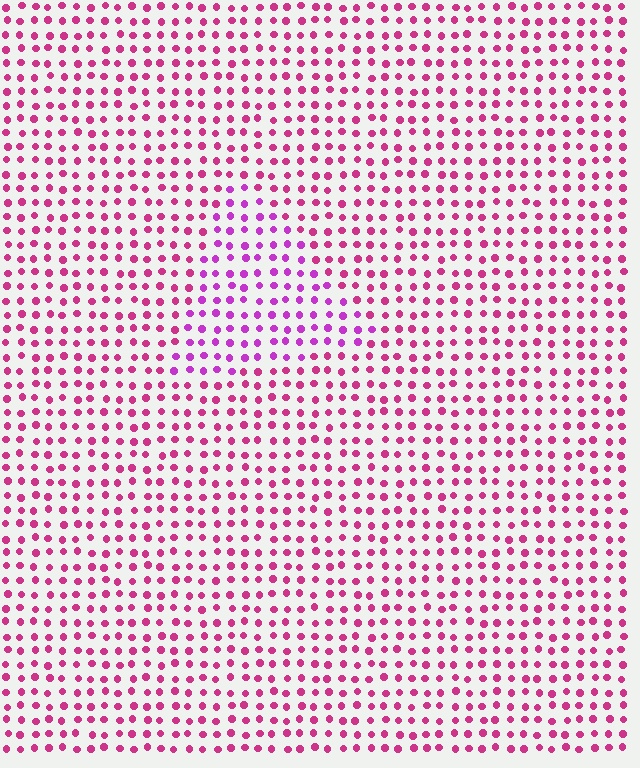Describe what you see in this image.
The image is filled with small magenta elements in a uniform arrangement. A triangle-shaped region is visible where the elements are tinted to a slightly different hue, forming a subtle color boundary.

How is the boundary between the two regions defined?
The boundary is defined purely by a slight shift in hue (about 29 degrees). Spacing, size, and orientation are identical on both sides.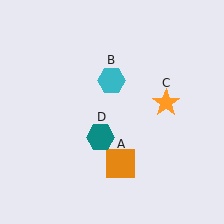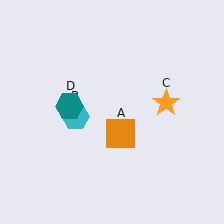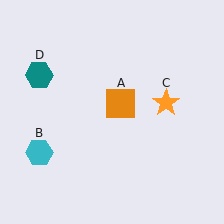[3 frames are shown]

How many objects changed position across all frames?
3 objects changed position: orange square (object A), cyan hexagon (object B), teal hexagon (object D).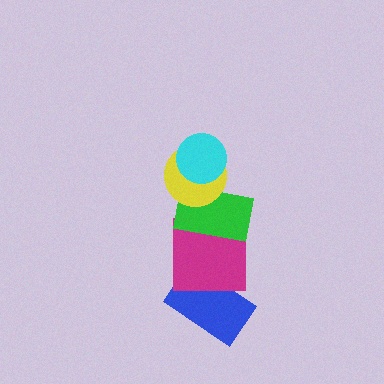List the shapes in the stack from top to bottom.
From top to bottom: the cyan circle, the yellow circle, the green rectangle, the magenta square, the blue rectangle.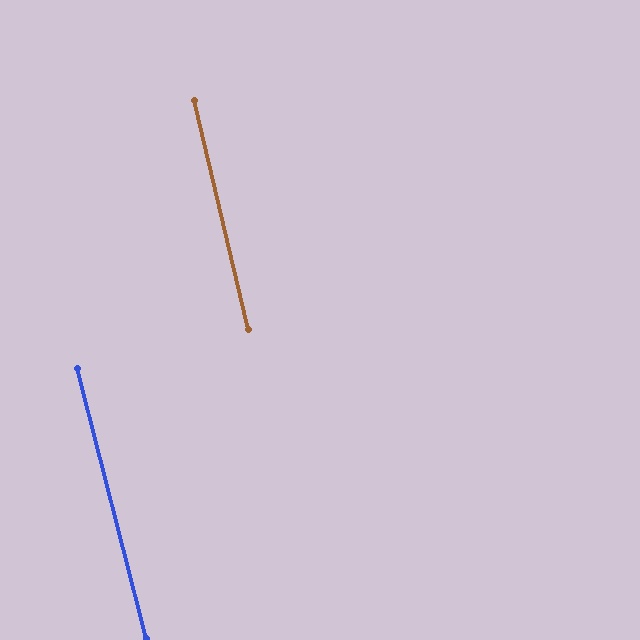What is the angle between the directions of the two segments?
Approximately 1 degree.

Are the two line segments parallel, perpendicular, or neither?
Parallel — their directions differ by only 1.3°.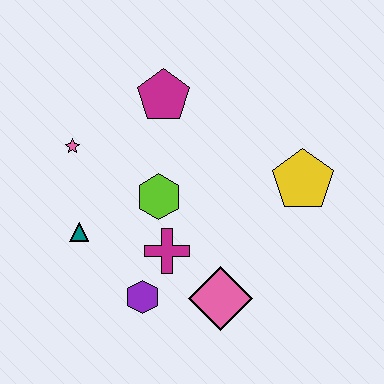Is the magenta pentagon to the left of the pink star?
No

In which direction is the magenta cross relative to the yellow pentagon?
The magenta cross is to the left of the yellow pentagon.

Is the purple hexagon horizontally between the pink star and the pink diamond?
Yes